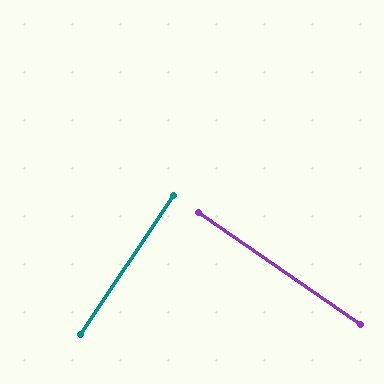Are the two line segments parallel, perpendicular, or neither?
Perpendicular — they meet at approximately 89°.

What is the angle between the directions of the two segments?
Approximately 89 degrees.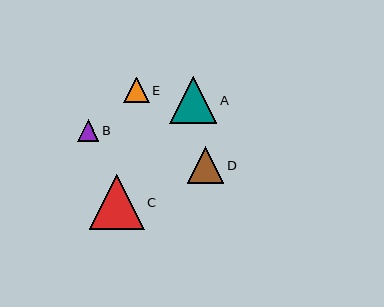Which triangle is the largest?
Triangle C is the largest with a size of approximately 55 pixels.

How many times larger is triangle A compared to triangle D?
Triangle A is approximately 1.3 times the size of triangle D.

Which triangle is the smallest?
Triangle B is the smallest with a size of approximately 22 pixels.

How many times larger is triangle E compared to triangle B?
Triangle E is approximately 1.2 times the size of triangle B.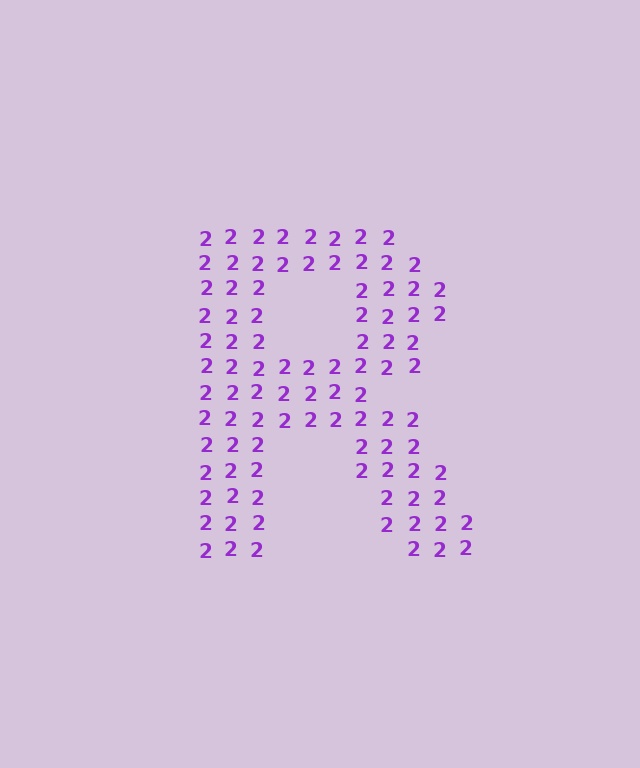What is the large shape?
The large shape is the letter R.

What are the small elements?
The small elements are digit 2's.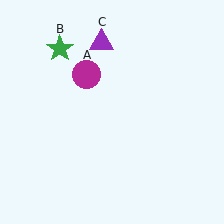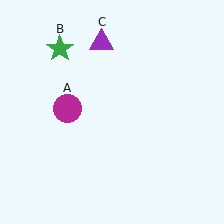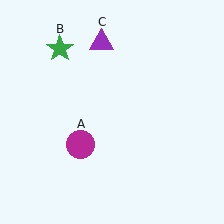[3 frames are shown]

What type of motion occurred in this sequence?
The magenta circle (object A) rotated counterclockwise around the center of the scene.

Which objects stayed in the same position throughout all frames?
Green star (object B) and purple triangle (object C) remained stationary.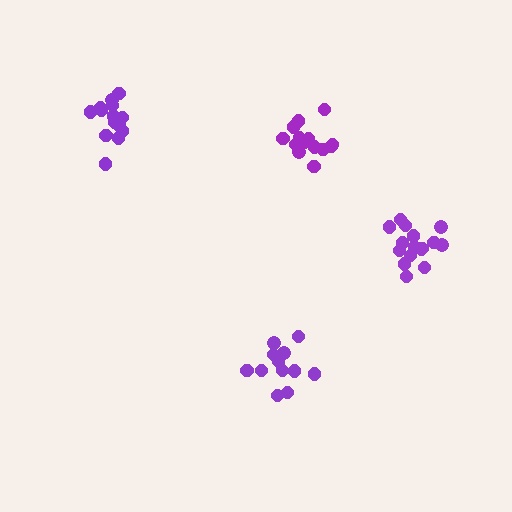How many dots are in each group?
Group 1: 14 dots, Group 2: 16 dots, Group 3: 13 dots, Group 4: 14 dots (57 total).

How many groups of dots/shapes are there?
There are 4 groups.